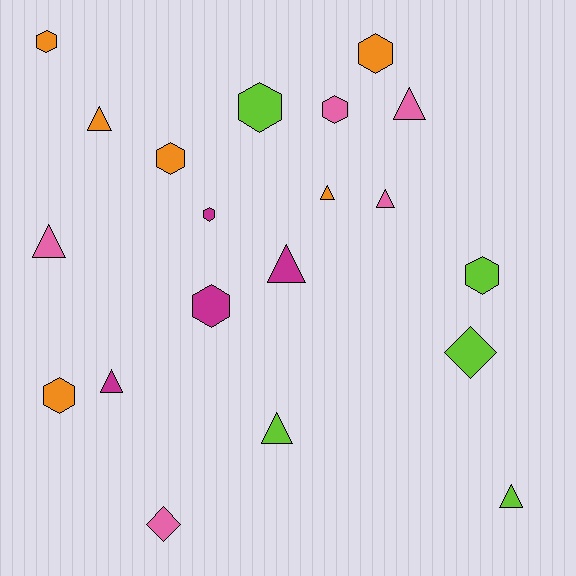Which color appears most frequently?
Orange, with 6 objects.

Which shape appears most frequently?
Hexagon, with 9 objects.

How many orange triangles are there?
There are 2 orange triangles.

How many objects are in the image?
There are 20 objects.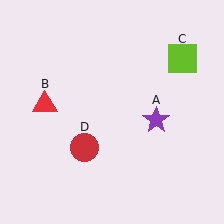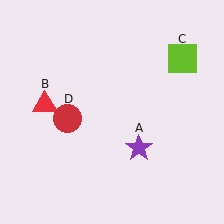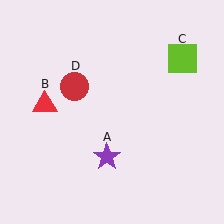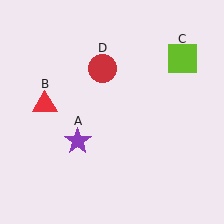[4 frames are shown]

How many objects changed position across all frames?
2 objects changed position: purple star (object A), red circle (object D).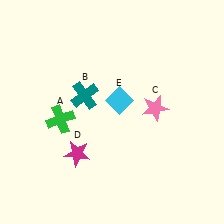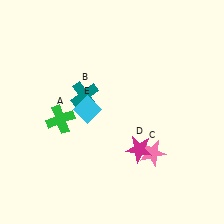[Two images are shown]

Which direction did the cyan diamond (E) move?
The cyan diamond (E) moved left.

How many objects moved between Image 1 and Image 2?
3 objects moved between the two images.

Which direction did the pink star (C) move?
The pink star (C) moved down.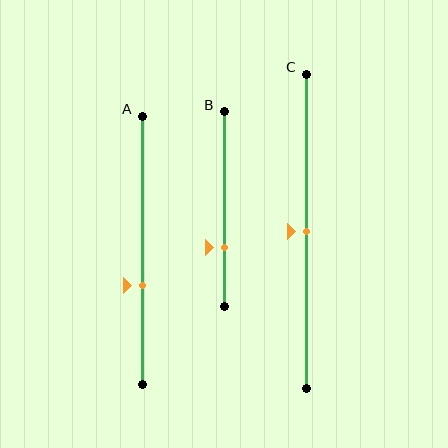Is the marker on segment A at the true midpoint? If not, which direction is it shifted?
No, the marker on segment A is shifted downward by about 13% of the segment length.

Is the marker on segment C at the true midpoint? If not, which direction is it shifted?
Yes, the marker on segment C is at the true midpoint.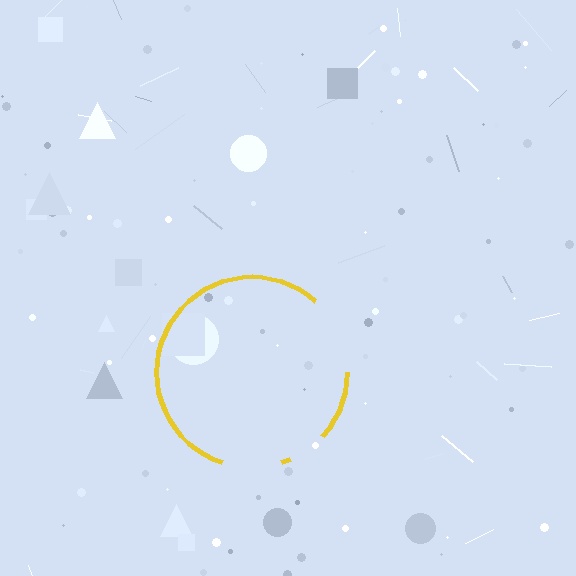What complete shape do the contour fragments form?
The contour fragments form a circle.